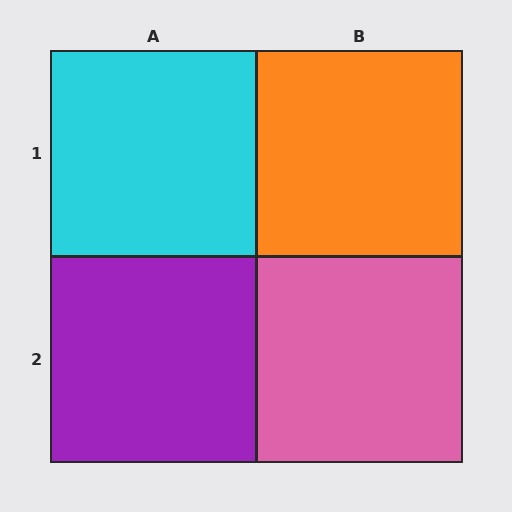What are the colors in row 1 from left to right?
Cyan, orange.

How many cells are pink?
1 cell is pink.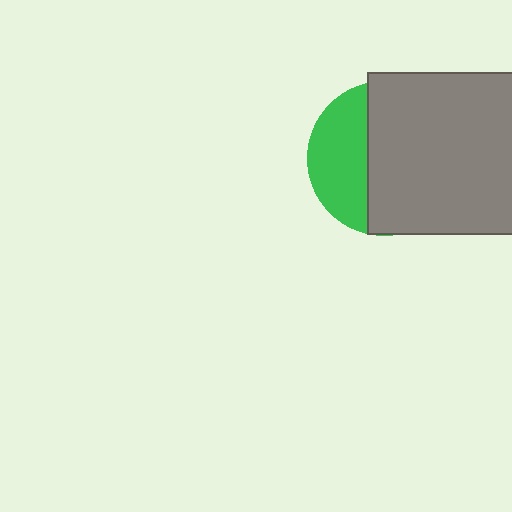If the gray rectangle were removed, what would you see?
You would see the complete green circle.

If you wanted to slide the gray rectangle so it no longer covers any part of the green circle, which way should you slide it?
Slide it right — that is the most direct way to separate the two shapes.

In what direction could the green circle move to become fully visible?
The green circle could move left. That would shift it out from behind the gray rectangle entirely.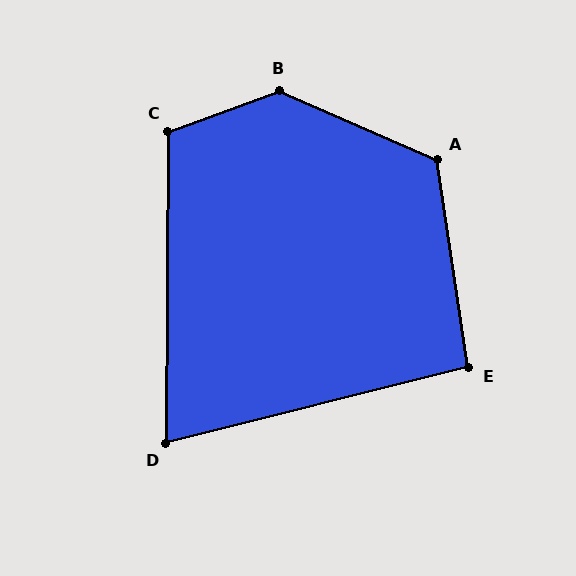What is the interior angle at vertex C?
Approximately 110 degrees (obtuse).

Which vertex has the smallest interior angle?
D, at approximately 76 degrees.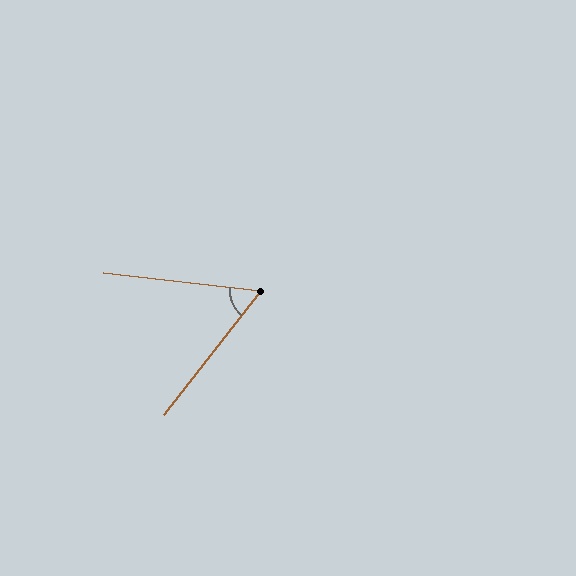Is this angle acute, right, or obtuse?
It is acute.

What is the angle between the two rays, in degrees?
Approximately 59 degrees.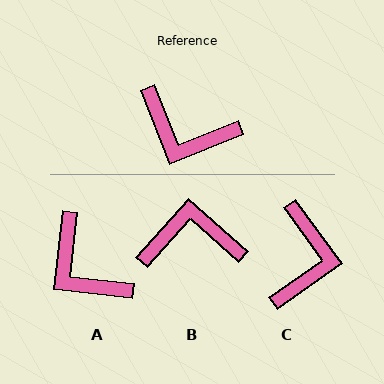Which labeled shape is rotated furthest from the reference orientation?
B, about 154 degrees away.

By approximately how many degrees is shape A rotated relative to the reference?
Approximately 28 degrees clockwise.